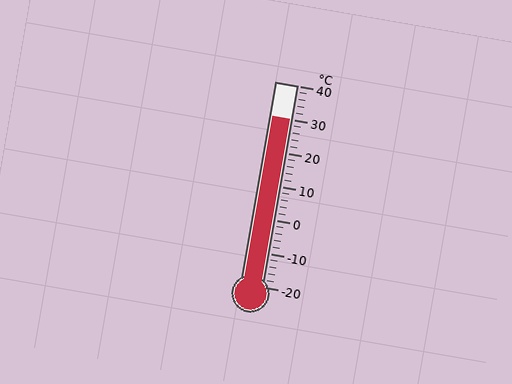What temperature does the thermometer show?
The thermometer shows approximately 30°C.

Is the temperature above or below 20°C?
The temperature is above 20°C.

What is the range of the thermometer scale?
The thermometer scale ranges from -20°C to 40°C.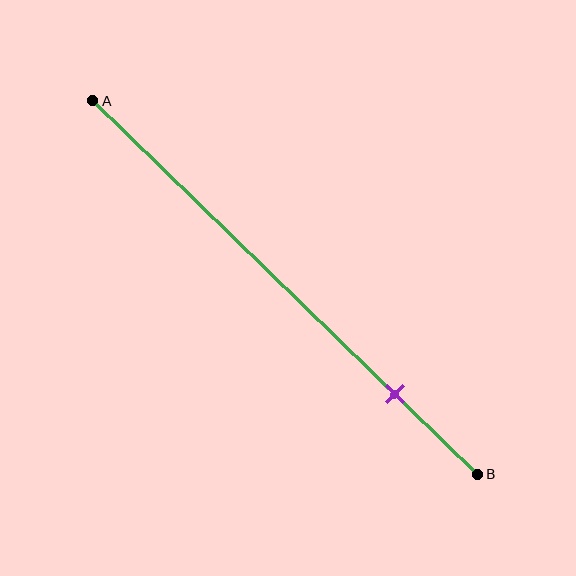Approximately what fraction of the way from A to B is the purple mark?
The purple mark is approximately 80% of the way from A to B.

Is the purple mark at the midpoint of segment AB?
No, the mark is at about 80% from A, not at the 50% midpoint.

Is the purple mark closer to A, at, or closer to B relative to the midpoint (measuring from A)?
The purple mark is closer to point B than the midpoint of segment AB.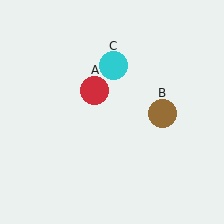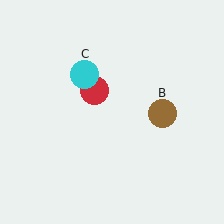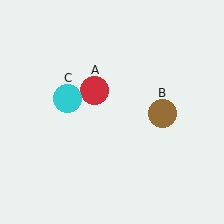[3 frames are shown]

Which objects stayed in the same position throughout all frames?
Red circle (object A) and brown circle (object B) remained stationary.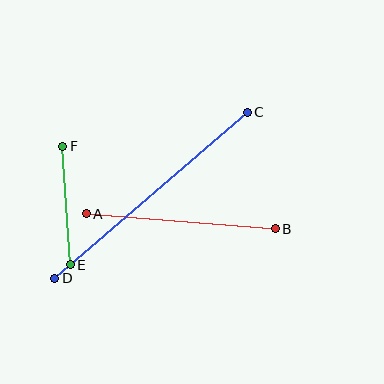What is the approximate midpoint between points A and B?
The midpoint is at approximately (181, 221) pixels.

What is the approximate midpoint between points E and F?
The midpoint is at approximately (66, 206) pixels.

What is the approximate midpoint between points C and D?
The midpoint is at approximately (151, 195) pixels.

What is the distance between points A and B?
The distance is approximately 189 pixels.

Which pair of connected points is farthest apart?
Points C and D are farthest apart.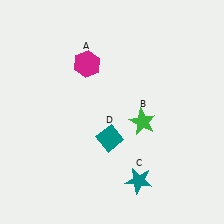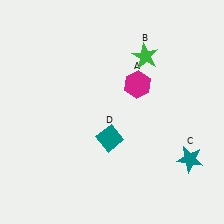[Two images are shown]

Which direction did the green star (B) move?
The green star (B) moved up.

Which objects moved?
The objects that moved are: the magenta hexagon (A), the green star (B), the teal star (C).